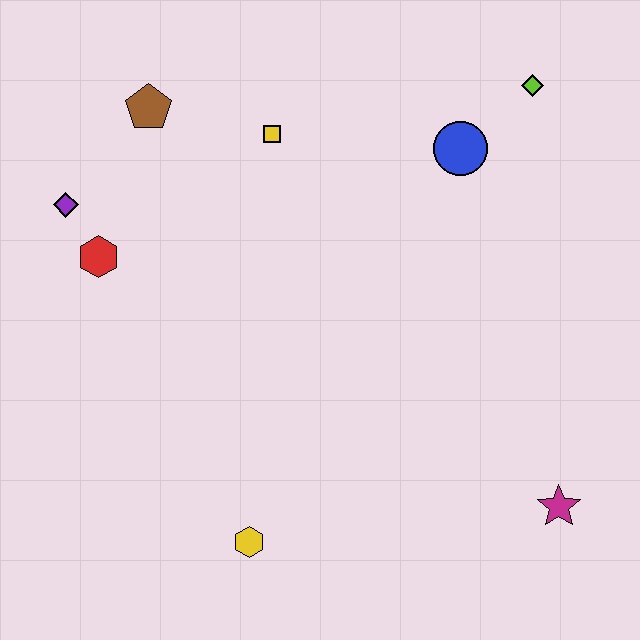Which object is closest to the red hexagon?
The purple diamond is closest to the red hexagon.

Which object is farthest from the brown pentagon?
The magenta star is farthest from the brown pentagon.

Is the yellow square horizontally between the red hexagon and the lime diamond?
Yes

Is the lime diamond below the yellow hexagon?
No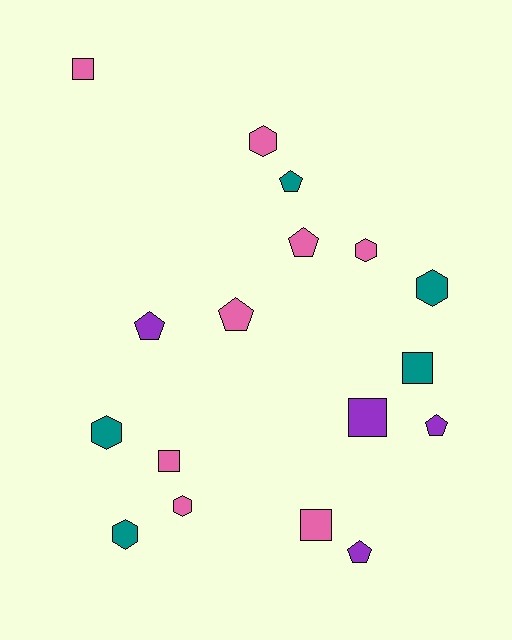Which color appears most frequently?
Pink, with 8 objects.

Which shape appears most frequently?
Hexagon, with 6 objects.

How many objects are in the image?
There are 17 objects.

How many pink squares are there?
There are 3 pink squares.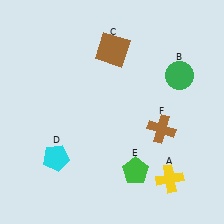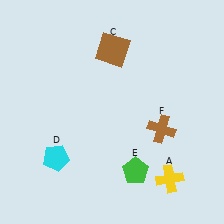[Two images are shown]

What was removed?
The green circle (B) was removed in Image 2.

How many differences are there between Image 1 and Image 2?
There is 1 difference between the two images.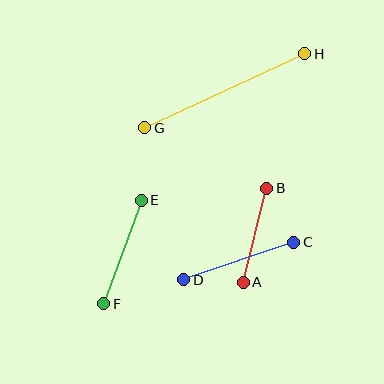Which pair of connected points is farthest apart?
Points G and H are farthest apart.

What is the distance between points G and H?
The distance is approximately 176 pixels.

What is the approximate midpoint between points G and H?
The midpoint is at approximately (225, 91) pixels.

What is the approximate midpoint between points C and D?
The midpoint is at approximately (239, 261) pixels.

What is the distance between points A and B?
The distance is approximately 97 pixels.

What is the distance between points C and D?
The distance is approximately 116 pixels.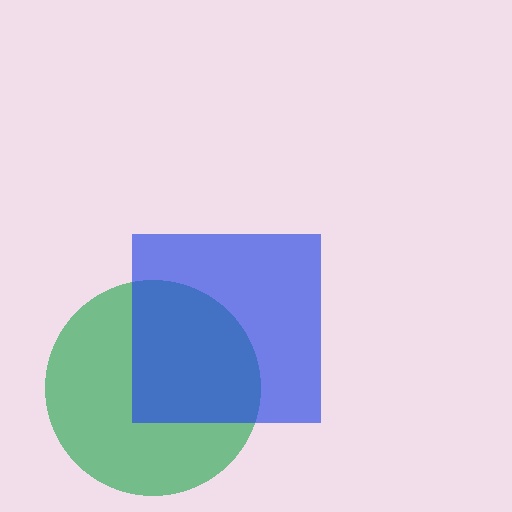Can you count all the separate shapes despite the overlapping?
Yes, there are 2 separate shapes.